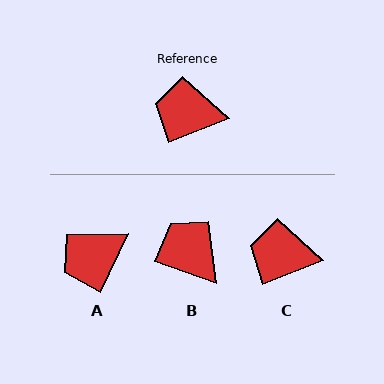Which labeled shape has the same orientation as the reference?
C.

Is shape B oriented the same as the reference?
No, it is off by about 41 degrees.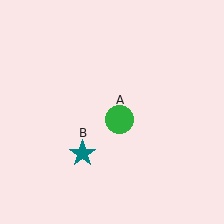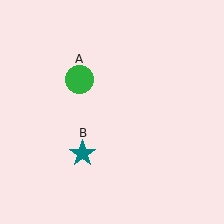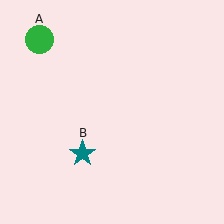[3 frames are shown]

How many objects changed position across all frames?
1 object changed position: green circle (object A).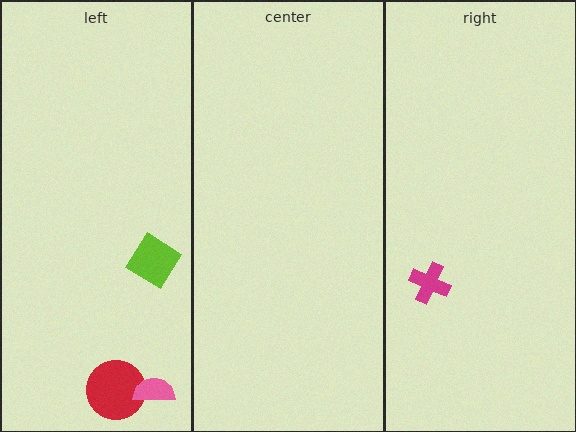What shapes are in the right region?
The magenta cross.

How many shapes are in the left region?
3.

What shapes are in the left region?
The red circle, the pink semicircle, the lime diamond.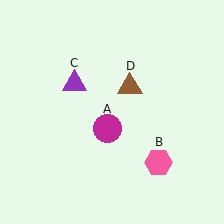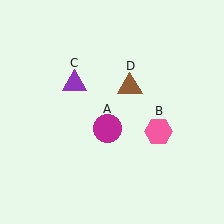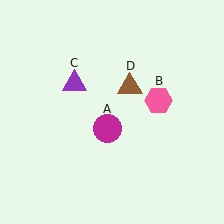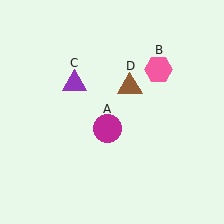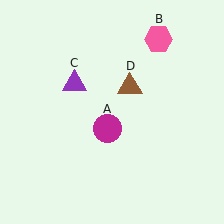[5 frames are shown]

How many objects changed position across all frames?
1 object changed position: pink hexagon (object B).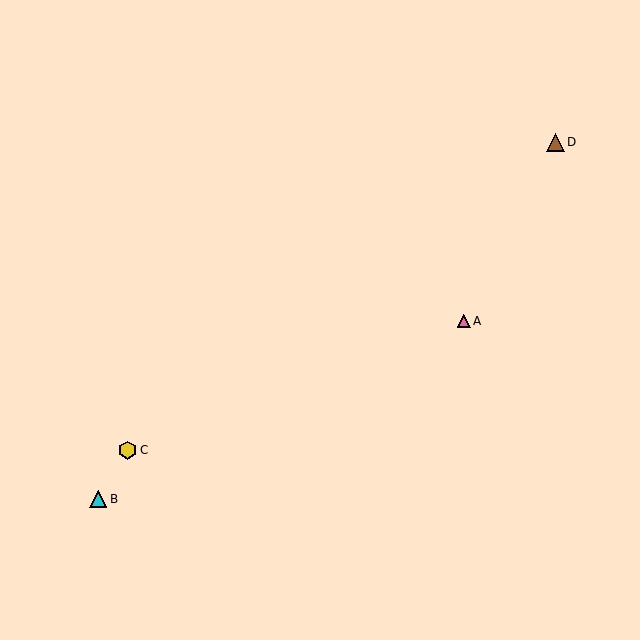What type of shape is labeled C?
Shape C is a yellow hexagon.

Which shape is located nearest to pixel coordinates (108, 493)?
The cyan triangle (labeled B) at (98, 499) is nearest to that location.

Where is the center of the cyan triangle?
The center of the cyan triangle is at (98, 499).